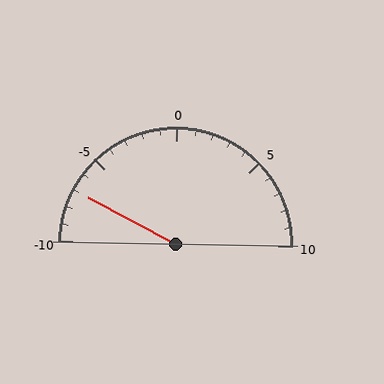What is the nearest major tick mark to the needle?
The nearest major tick mark is -5.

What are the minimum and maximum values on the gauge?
The gauge ranges from -10 to 10.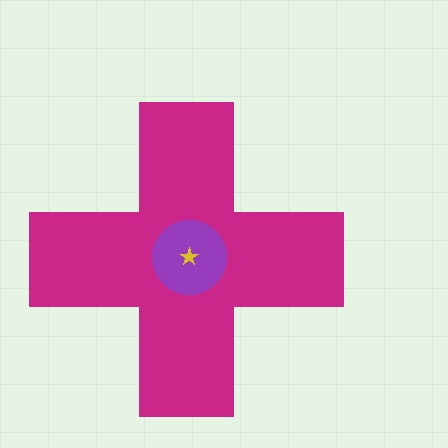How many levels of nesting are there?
3.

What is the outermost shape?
The magenta cross.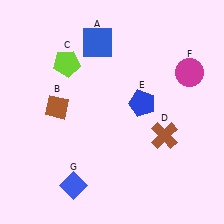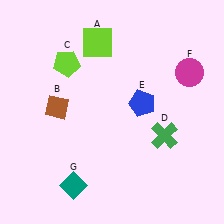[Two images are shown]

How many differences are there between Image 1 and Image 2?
There are 3 differences between the two images.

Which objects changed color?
A changed from blue to lime. D changed from brown to green. G changed from blue to teal.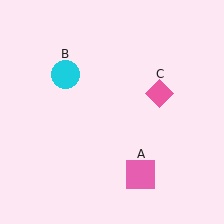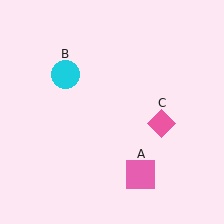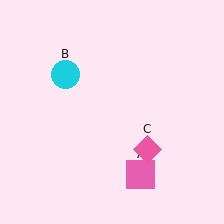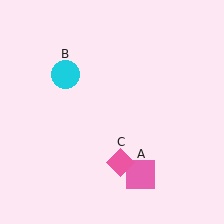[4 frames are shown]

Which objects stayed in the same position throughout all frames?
Pink square (object A) and cyan circle (object B) remained stationary.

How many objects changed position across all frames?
1 object changed position: pink diamond (object C).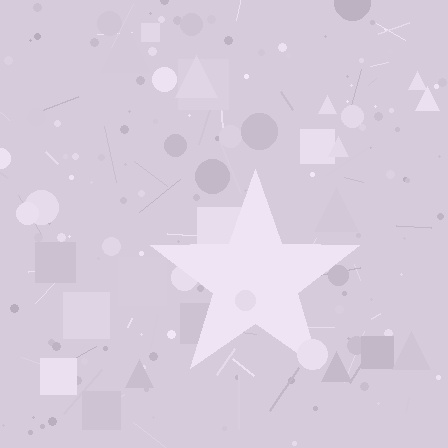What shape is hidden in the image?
A star is hidden in the image.